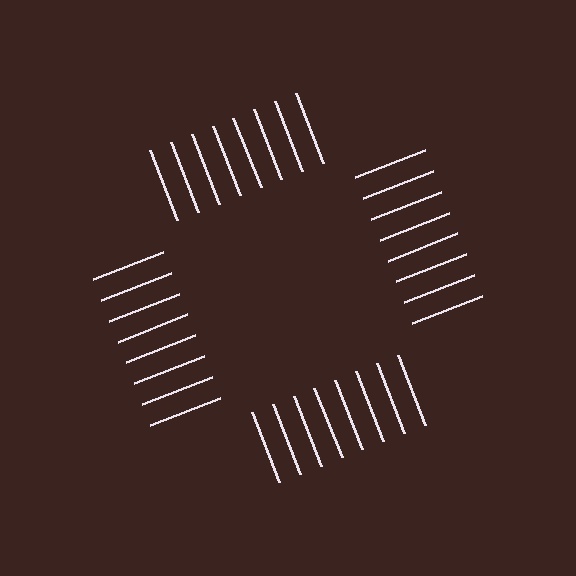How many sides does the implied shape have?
4 sides — the line-ends trace a square.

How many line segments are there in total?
32 — 8 along each of the 4 edges.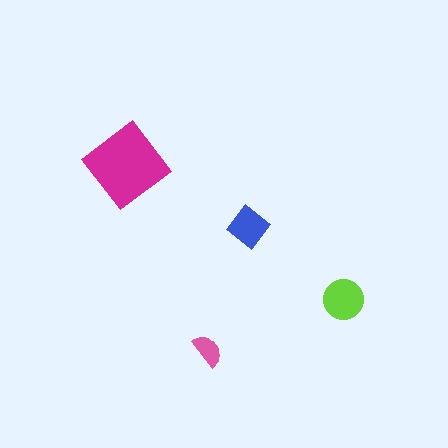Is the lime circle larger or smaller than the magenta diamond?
Smaller.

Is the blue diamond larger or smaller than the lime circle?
Smaller.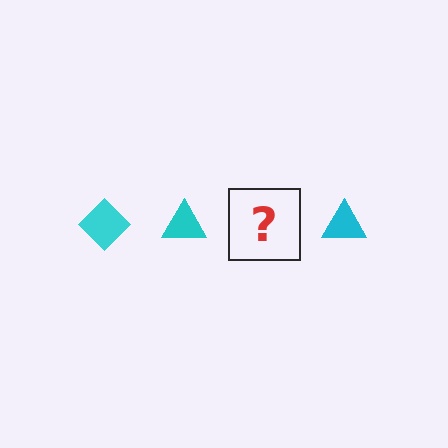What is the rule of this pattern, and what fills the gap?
The rule is that the pattern cycles through diamond, triangle shapes in cyan. The gap should be filled with a cyan diamond.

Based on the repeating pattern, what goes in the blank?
The blank should be a cyan diamond.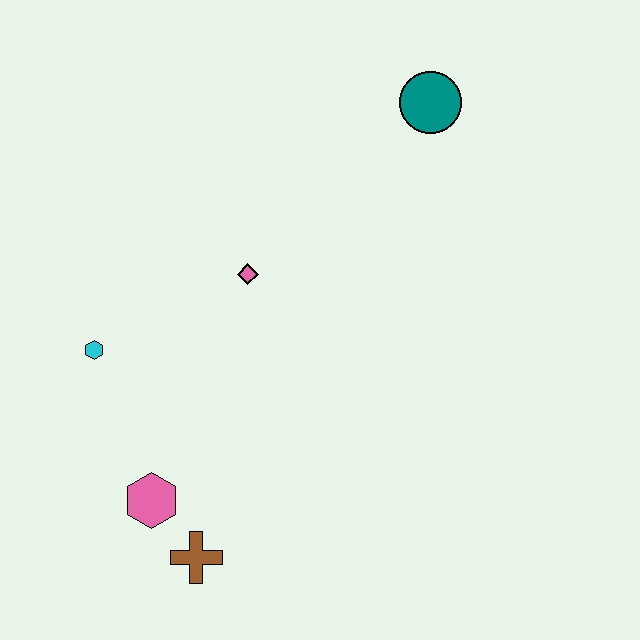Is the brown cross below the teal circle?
Yes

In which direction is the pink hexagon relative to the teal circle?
The pink hexagon is below the teal circle.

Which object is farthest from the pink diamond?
The brown cross is farthest from the pink diamond.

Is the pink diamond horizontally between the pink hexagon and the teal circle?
Yes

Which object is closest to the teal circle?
The pink diamond is closest to the teal circle.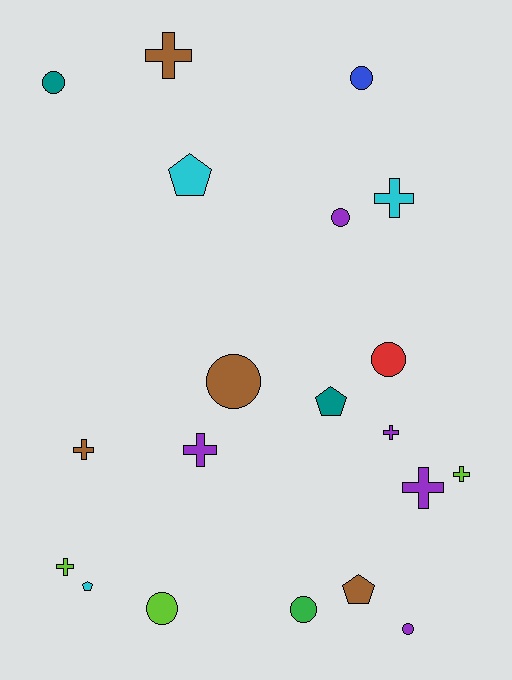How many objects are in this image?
There are 20 objects.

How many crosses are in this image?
There are 8 crosses.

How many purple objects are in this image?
There are 5 purple objects.